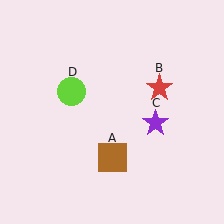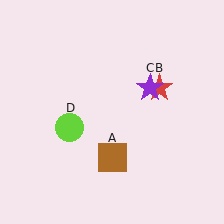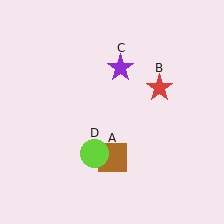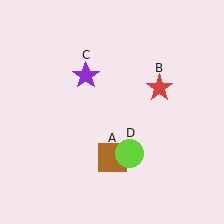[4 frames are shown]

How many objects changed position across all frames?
2 objects changed position: purple star (object C), lime circle (object D).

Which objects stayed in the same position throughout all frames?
Brown square (object A) and red star (object B) remained stationary.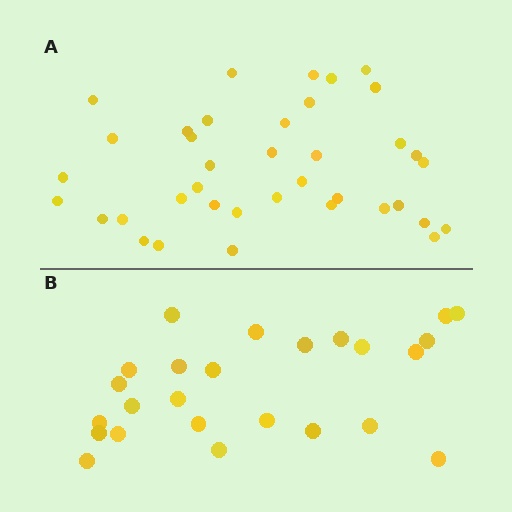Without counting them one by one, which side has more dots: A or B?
Region A (the top region) has more dots.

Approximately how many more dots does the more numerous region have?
Region A has approximately 15 more dots than region B.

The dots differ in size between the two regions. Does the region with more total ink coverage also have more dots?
No. Region B has more total ink coverage because its dots are larger, but region A actually contains more individual dots. Total area can be misleading — the number of items is what matters here.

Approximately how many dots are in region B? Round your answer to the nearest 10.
About 20 dots. (The exact count is 25, which rounds to 20.)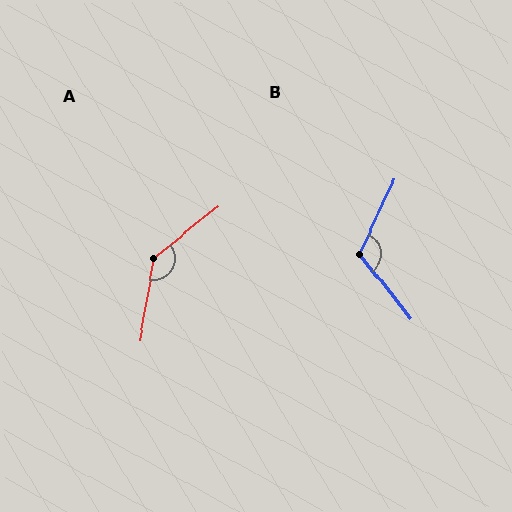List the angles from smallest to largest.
B (117°), A (139°).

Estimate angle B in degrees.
Approximately 117 degrees.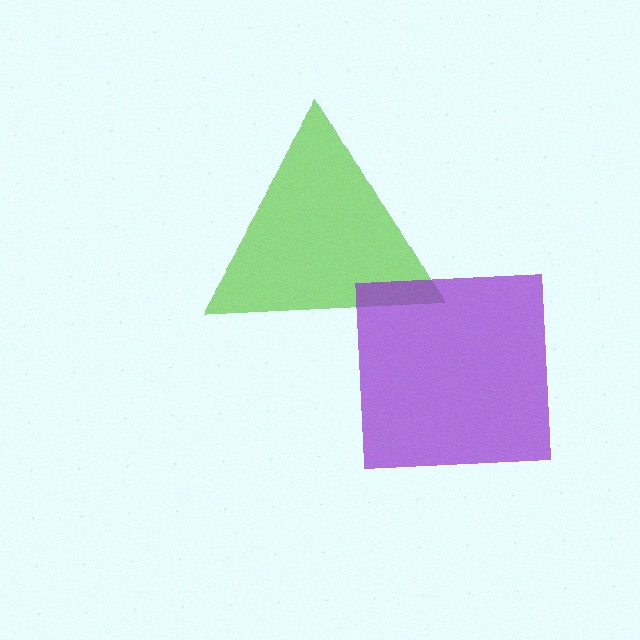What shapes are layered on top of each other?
The layered shapes are: a lime triangle, a purple square.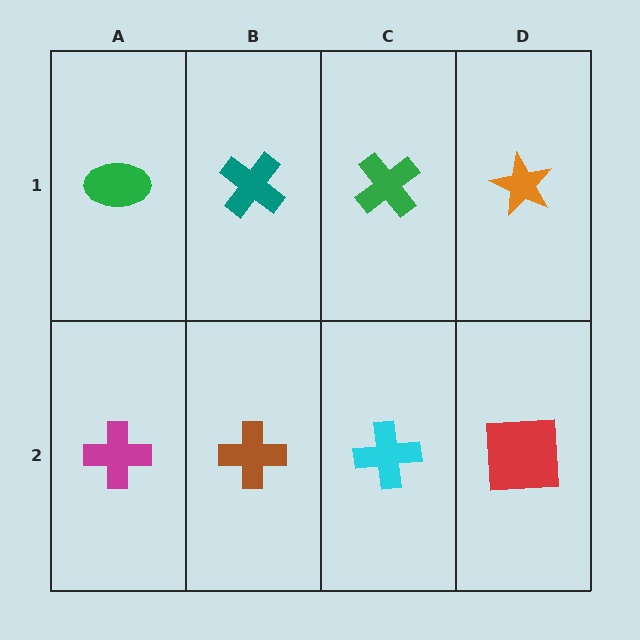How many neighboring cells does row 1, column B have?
3.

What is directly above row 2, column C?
A green cross.